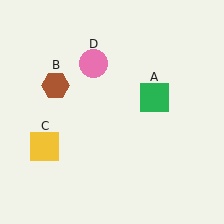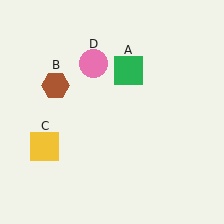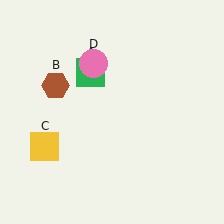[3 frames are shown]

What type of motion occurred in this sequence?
The green square (object A) rotated counterclockwise around the center of the scene.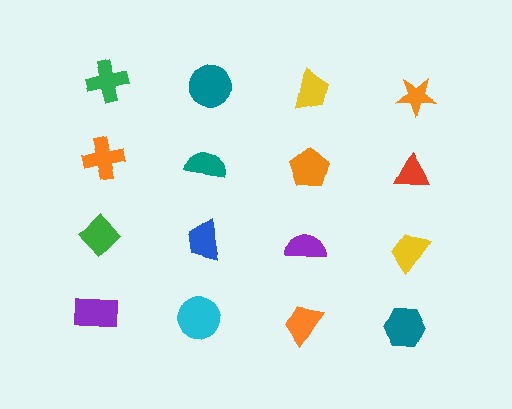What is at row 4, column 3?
An orange trapezoid.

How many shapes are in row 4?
4 shapes.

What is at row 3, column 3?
A purple semicircle.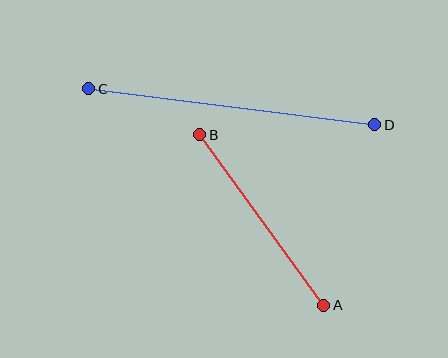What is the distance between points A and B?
The distance is approximately 211 pixels.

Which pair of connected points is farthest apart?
Points C and D are farthest apart.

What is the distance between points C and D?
The distance is approximately 288 pixels.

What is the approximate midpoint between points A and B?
The midpoint is at approximately (262, 220) pixels.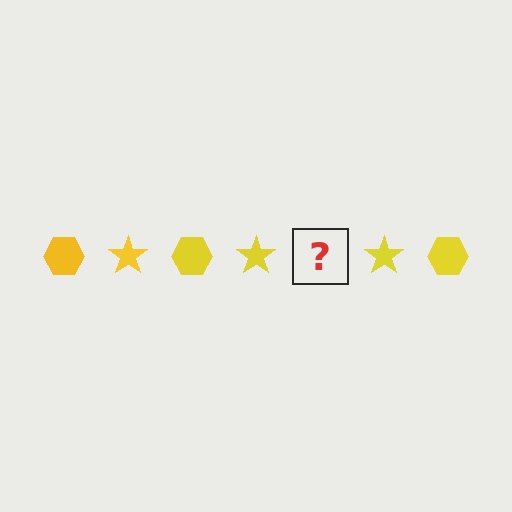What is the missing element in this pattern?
The missing element is a yellow hexagon.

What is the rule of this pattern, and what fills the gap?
The rule is that the pattern cycles through hexagon, star shapes in yellow. The gap should be filled with a yellow hexagon.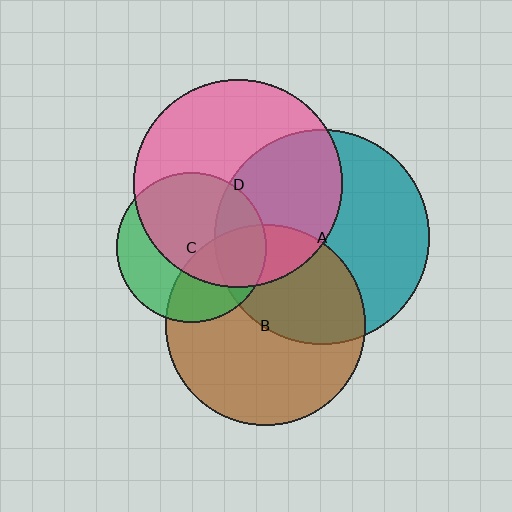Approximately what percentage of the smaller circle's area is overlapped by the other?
Approximately 35%.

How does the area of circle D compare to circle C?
Approximately 1.9 times.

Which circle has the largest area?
Circle A (teal).